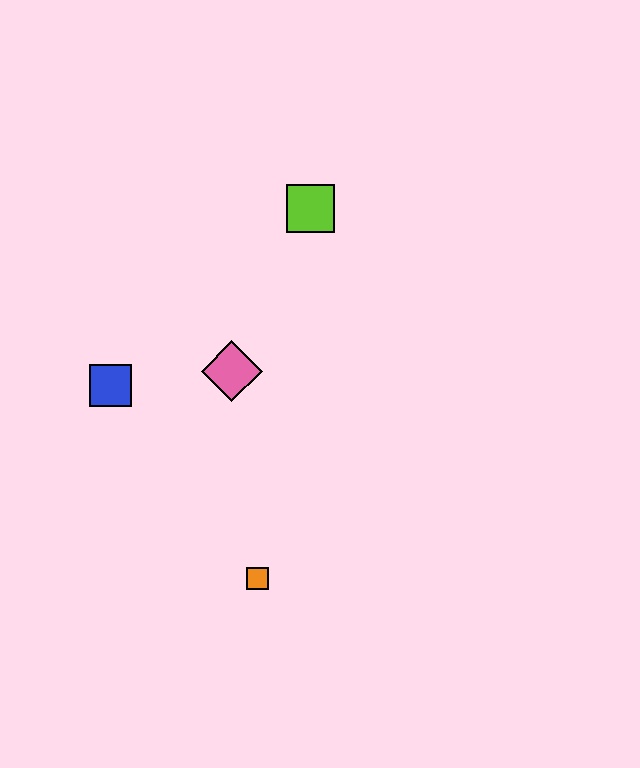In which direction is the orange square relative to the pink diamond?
The orange square is below the pink diamond.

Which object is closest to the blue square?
The pink diamond is closest to the blue square.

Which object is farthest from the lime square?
The orange square is farthest from the lime square.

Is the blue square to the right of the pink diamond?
No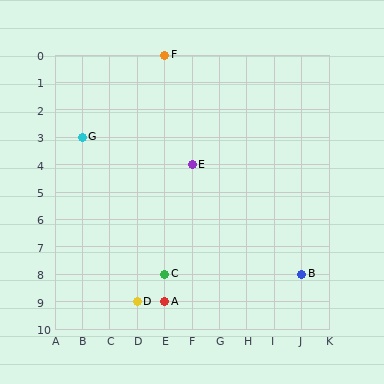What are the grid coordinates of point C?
Point C is at grid coordinates (E, 8).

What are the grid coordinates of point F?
Point F is at grid coordinates (E, 0).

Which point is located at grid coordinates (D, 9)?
Point D is at (D, 9).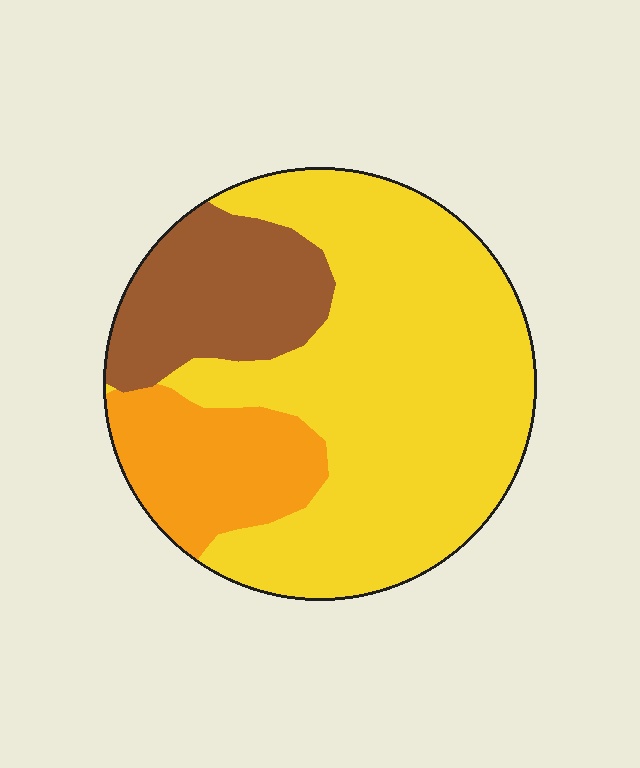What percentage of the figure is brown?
Brown takes up less than a quarter of the figure.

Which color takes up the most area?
Yellow, at roughly 65%.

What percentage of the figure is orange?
Orange takes up about one sixth (1/6) of the figure.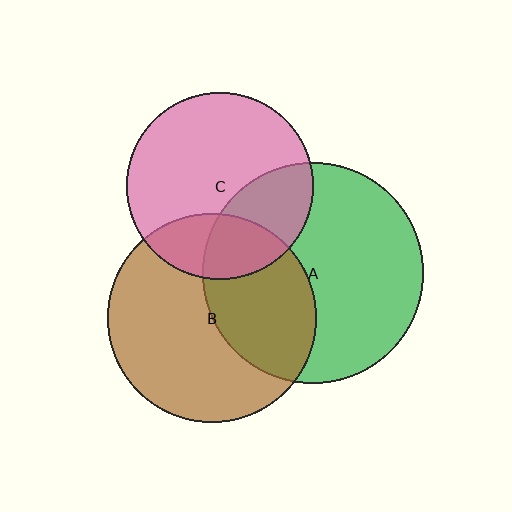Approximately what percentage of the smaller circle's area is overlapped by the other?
Approximately 40%.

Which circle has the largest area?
Circle A (green).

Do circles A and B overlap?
Yes.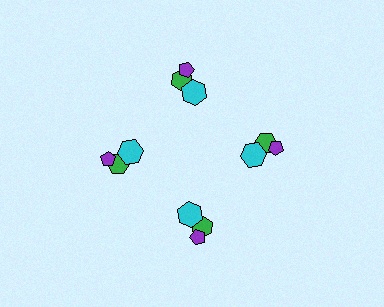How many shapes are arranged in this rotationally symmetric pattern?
There are 12 shapes, arranged in 4 groups of 3.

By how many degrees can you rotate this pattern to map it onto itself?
The pattern maps onto itself every 90 degrees of rotation.